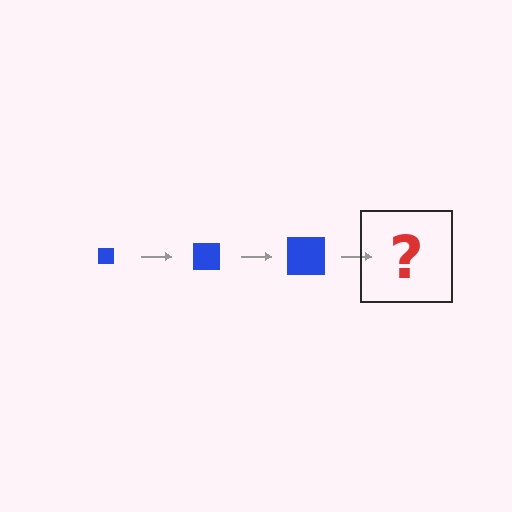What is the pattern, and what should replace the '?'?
The pattern is that the square gets progressively larger each step. The '?' should be a blue square, larger than the previous one.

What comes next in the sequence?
The next element should be a blue square, larger than the previous one.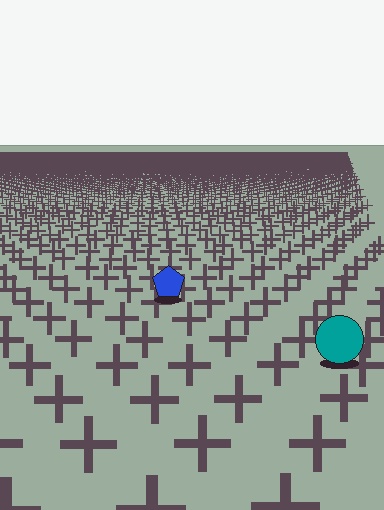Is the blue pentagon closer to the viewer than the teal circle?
No. The teal circle is closer — you can tell from the texture gradient: the ground texture is coarser near it.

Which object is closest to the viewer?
The teal circle is closest. The texture marks near it are larger and more spread out.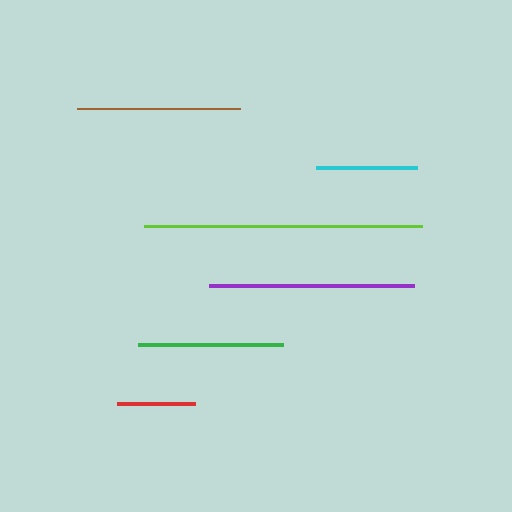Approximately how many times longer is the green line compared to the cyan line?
The green line is approximately 1.4 times the length of the cyan line.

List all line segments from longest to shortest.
From longest to shortest: lime, purple, brown, green, cyan, red.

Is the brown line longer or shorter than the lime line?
The lime line is longer than the brown line.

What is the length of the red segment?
The red segment is approximately 79 pixels long.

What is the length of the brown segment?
The brown segment is approximately 163 pixels long.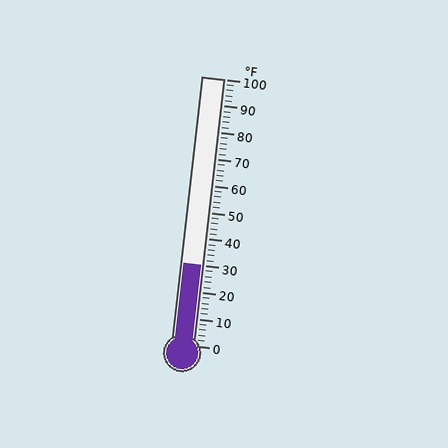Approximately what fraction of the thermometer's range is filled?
The thermometer is filled to approximately 30% of its range.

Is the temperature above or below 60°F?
The temperature is below 60°F.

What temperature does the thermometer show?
The thermometer shows approximately 30°F.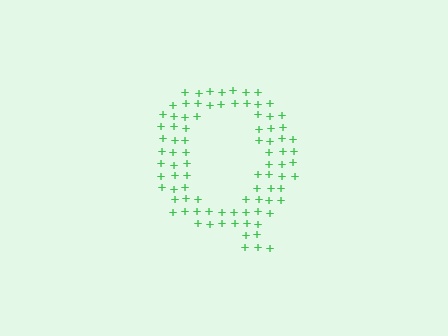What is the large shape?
The large shape is the letter Q.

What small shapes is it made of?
It is made of small plus signs.